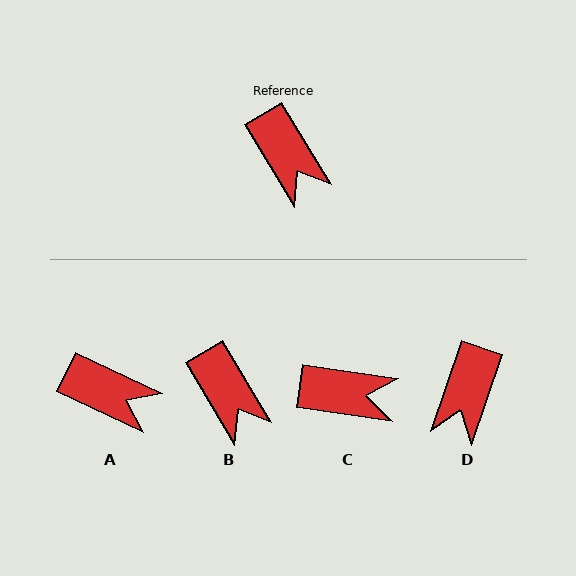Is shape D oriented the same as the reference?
No, it is off by about 50 degrees.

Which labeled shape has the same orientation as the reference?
B.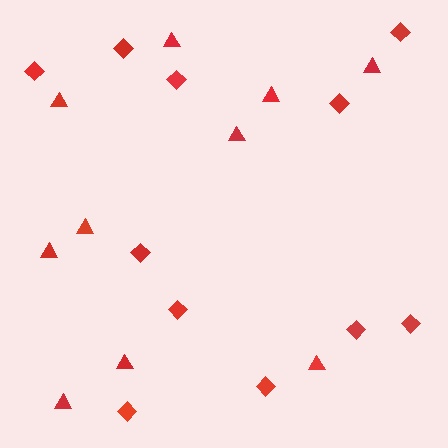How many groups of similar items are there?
There are 2 groups: one group of triangles (10) and one group of diamonds (11).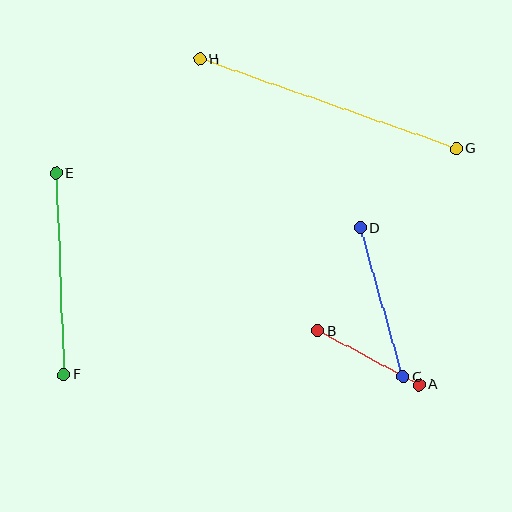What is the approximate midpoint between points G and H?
The midpoint is at approximately (328, 104) pixels.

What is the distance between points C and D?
The distance is approximately 155 pixels.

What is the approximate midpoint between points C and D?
The midpoint is at approximately (382, 302) pixels.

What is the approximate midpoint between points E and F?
The midpoint is at approximately (60, 274) pixels.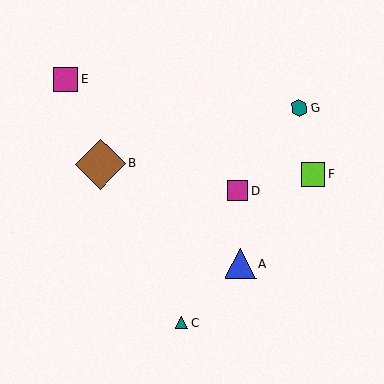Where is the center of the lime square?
The center of the lime square is at (313, 175).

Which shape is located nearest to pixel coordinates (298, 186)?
The lime square (labeled F) at (313, 175) is nearest to that location.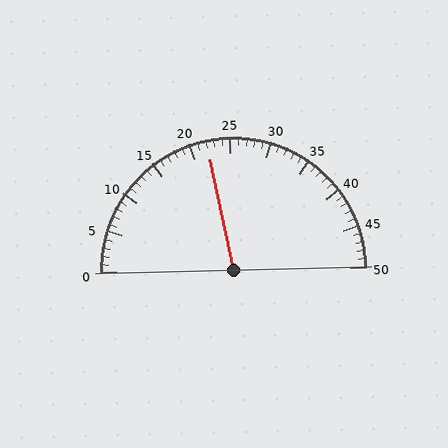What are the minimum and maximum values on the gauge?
The gauge ranges from 0 to 50.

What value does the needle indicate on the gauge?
The needle indicates approximately 22.